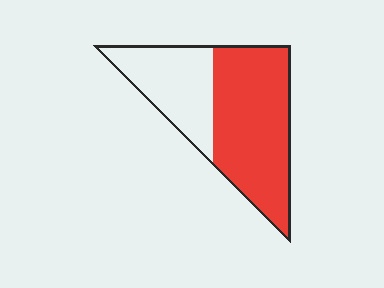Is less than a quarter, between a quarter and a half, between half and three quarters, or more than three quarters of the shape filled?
Between half and three quarters.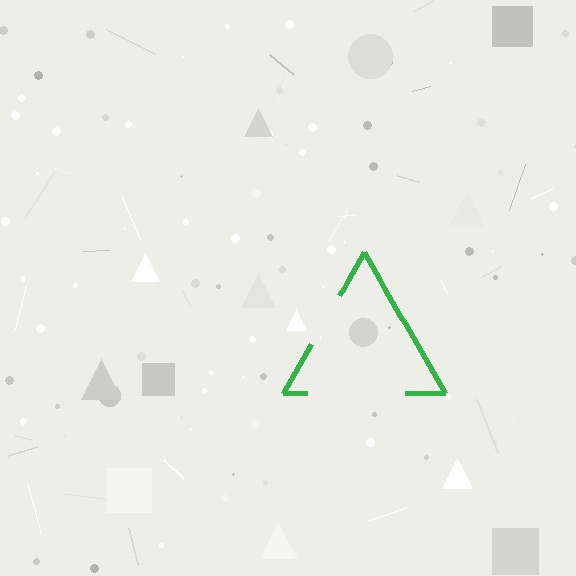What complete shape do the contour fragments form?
The contour fragments form a triangle.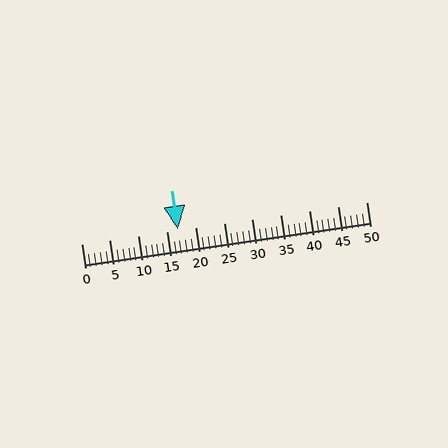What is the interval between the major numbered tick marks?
The major tick marks are spaced 5 units apart.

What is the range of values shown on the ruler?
The ruler shows values from 0 to 50.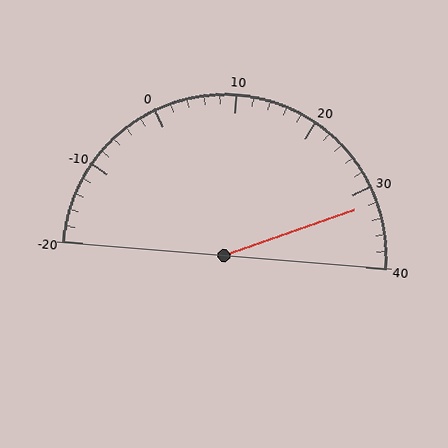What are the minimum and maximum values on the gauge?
The gauge ranges from -20 to 40.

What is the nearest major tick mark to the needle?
The nearest major tick mark is 30.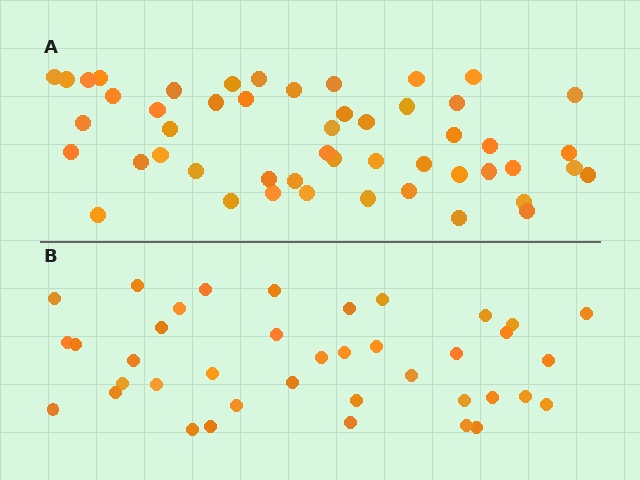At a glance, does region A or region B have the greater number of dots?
Region A (the top region) has more dots.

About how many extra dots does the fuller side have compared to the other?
Region A has roughly 12 or so more dots than region B.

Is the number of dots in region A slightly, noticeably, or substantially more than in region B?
Region A has noticeably more, but not dramatically so. The ratio is roughly 1.3 to 1.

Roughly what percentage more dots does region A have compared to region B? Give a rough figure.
About 30% more.